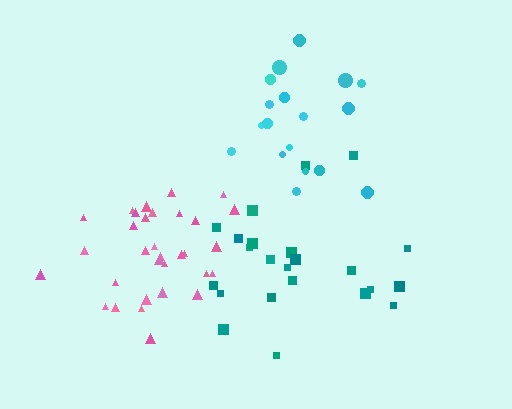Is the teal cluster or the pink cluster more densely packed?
Pink.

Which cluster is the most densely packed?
Pink.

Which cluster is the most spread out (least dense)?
Teal.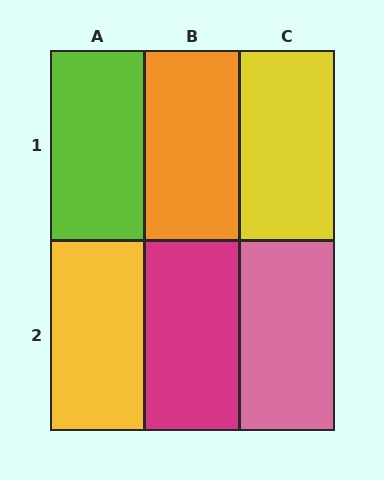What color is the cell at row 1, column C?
Yellow.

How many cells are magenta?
1 cell is magenta.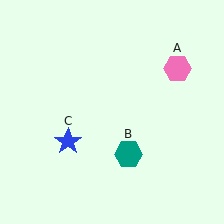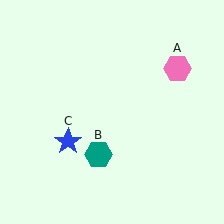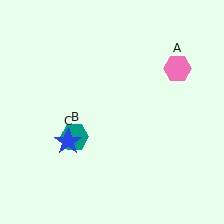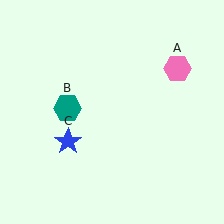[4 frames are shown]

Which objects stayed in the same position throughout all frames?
Pink hexagon (object A) and blue star (object C) remained stationary.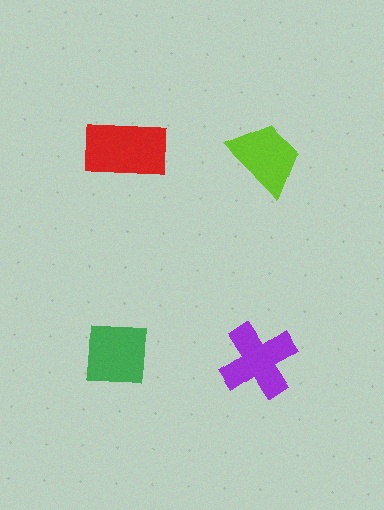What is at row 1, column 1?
A red rectangle.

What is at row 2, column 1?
A green square.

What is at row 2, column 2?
A purple cross.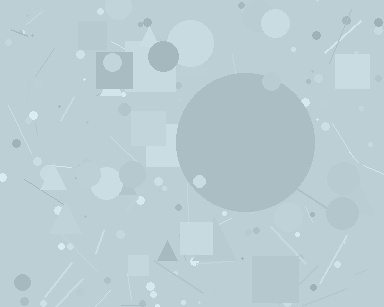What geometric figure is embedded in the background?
A circle is embedded in the background.